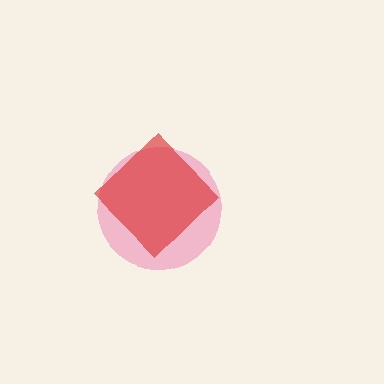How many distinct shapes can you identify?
There are 2 distinct shapes: a pink circle, a red diamond.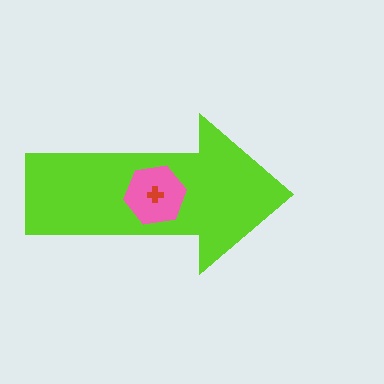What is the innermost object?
The red cross.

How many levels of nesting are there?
3.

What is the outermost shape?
The lime arrow.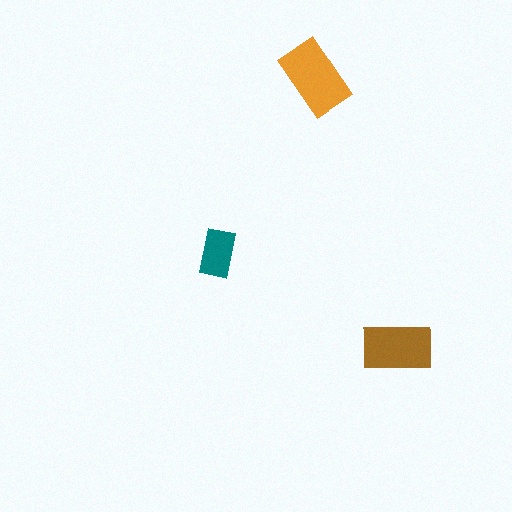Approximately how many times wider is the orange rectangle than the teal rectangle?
About 1.5 times wider.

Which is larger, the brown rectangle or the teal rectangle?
The brown one.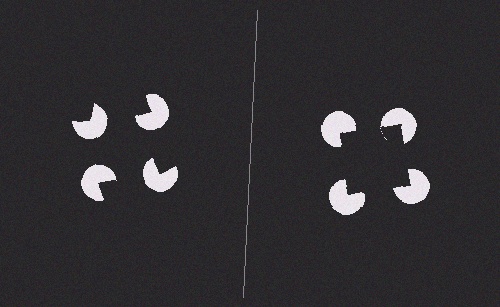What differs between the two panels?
The pac-man discs are positioned identically on both sides; only the wedge orientations differ. On the right they align to a square; on the left they are misaligned.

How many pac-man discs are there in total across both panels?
8 — 4 on each side.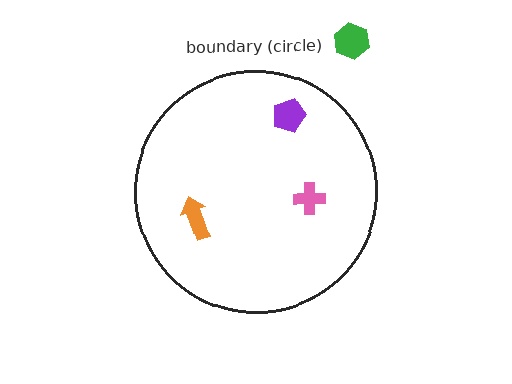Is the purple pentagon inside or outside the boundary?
Inside.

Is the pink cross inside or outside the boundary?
Inside.